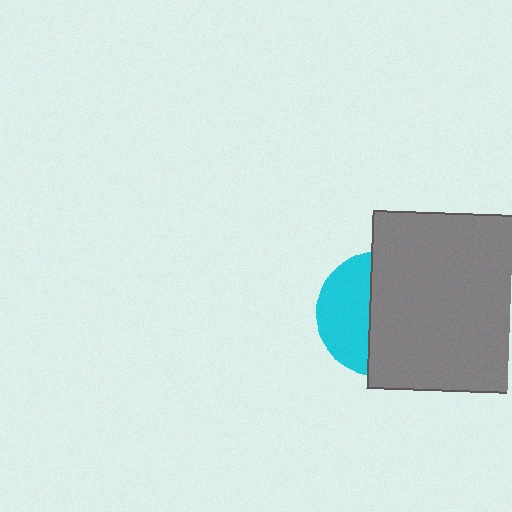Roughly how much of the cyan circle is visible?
A small part of it is visible (roughly 41%).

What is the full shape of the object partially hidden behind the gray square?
The partially hidden object is a cyan circle.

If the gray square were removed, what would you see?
You would see the complete cyan circle.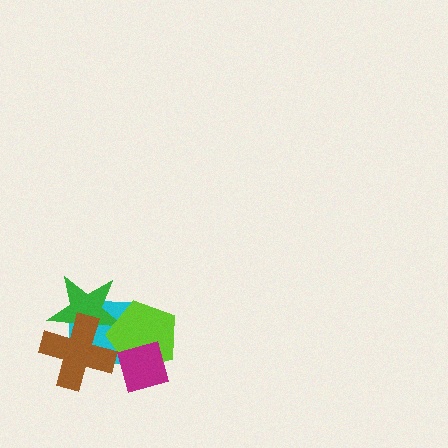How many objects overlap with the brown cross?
3 objects overlap with the brown cross.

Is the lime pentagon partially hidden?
Yes, it is partially covered by another shape.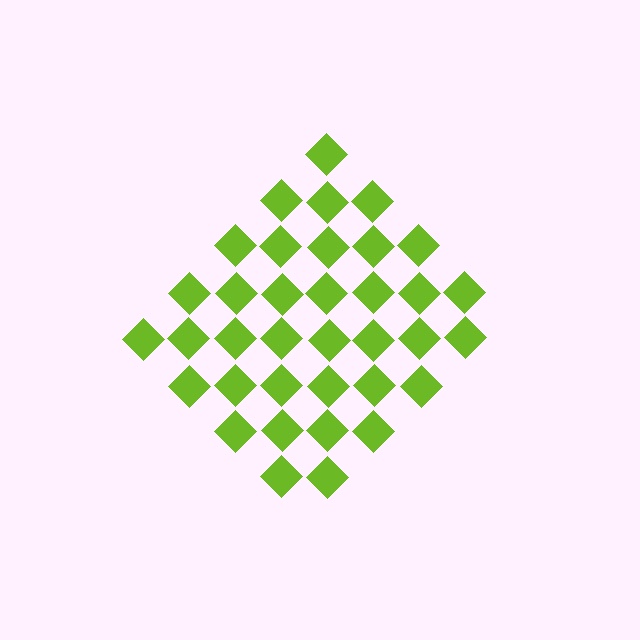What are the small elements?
The small elements are diamonds.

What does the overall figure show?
The overall figure shows a diamond.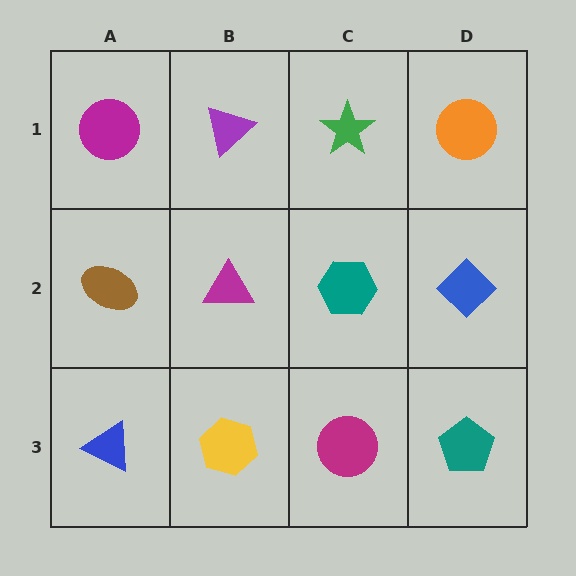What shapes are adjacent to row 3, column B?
A magenta triangle (row 2, column B), a blue triangle (row 3, column A), a magenta circle (row 3, column C).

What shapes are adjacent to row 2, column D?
An orange circle (row 1, column D), a teal pentagon (row 3, column D), a teal hexagon (row 2, column C).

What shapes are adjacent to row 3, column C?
A teal hexagon (row 2, column C), a yellow hexagon (row 3, column B), a teal pentagon (row 3, column D).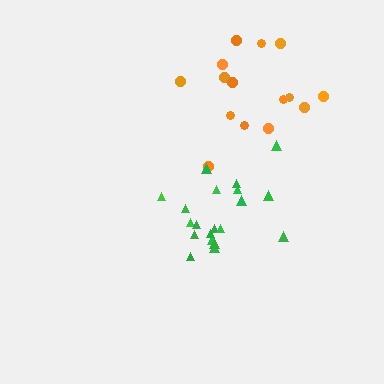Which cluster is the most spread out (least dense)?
Orange.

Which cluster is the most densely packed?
Green.